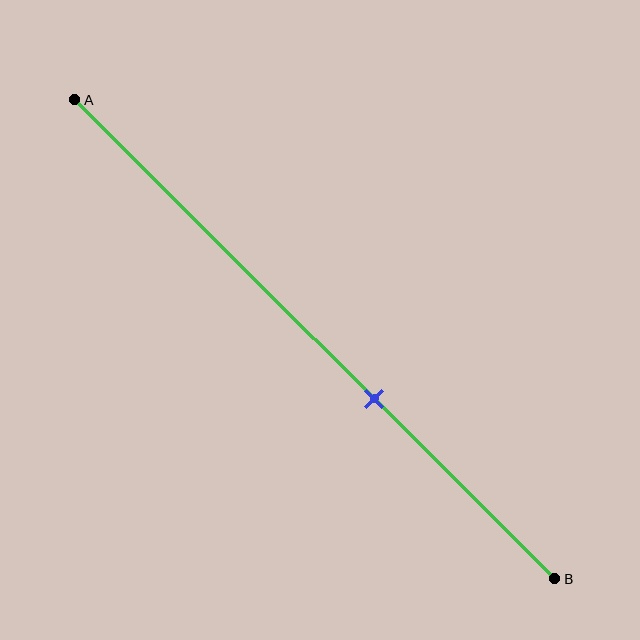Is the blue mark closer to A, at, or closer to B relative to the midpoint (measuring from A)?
The blue mark is closer to point B than the midpoint of segment AB.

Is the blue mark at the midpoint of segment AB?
No, the mark is at about 60% from A, not at the 50% midpoint.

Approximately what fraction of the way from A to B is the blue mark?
The blue mark is approximately 60% of the way from A to B.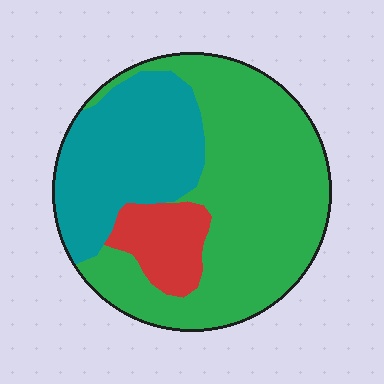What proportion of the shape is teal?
Teal takes up about one third (1/3) of the shape.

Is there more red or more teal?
Teal.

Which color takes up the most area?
Green, at roughly 60%.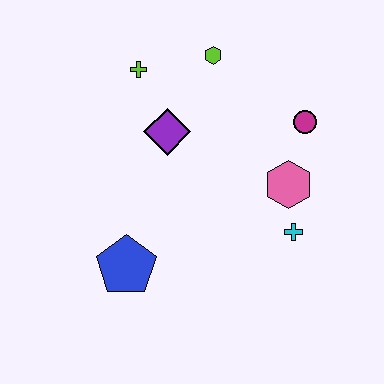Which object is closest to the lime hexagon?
The lime cross is closest to the lime hexagon.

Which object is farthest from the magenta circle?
The blue pentagon is farthest from the magenta circle.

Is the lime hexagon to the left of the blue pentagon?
No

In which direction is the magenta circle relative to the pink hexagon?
The magenta circle is above the pink hexagon.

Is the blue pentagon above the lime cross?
No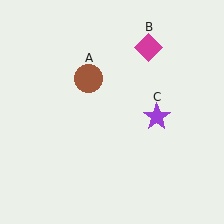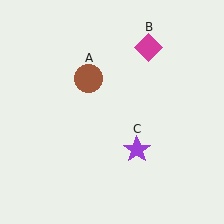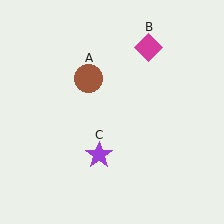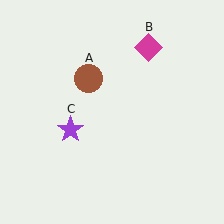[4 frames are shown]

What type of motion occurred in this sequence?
The purple star (object C) rotated clockwise around the center of the scene.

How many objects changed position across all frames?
1 object changed position: purple star (object C).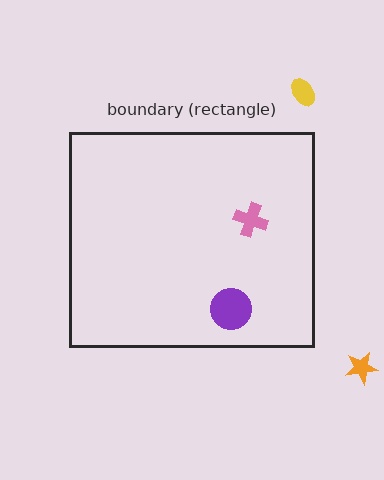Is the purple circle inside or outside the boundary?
Inside.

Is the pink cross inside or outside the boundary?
Inside.